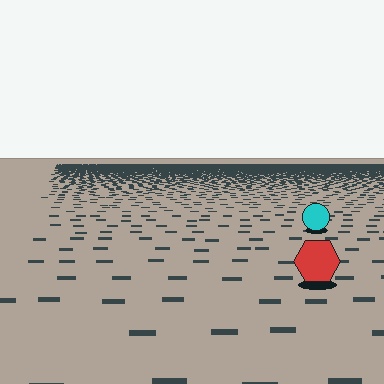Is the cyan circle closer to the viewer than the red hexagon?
No. The red hexagon is closer — you can tell from the texture gradient: the ground texture is coarser near it.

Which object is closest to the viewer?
The red hexagon is closest. The texture marks near it are larger and more spread out.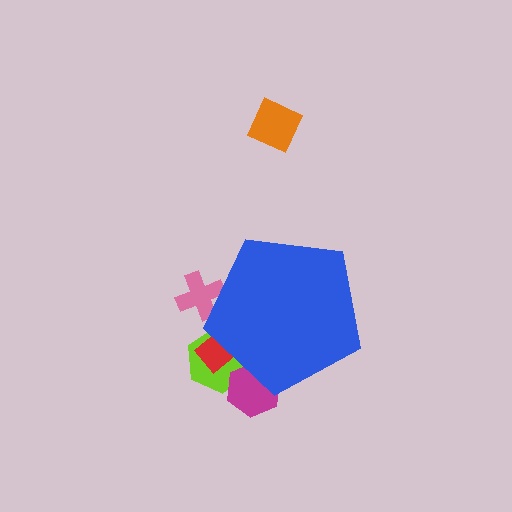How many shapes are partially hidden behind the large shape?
4 shapes are partially hidden.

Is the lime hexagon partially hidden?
Yes, the lime hexagon is partially hidden behind the blue pentagon.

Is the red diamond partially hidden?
Yes, the red diamond is partially hidden behind the blue pentagon.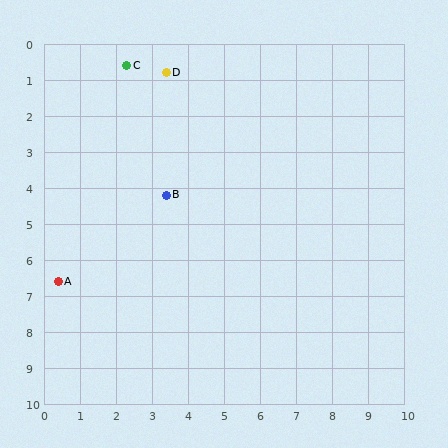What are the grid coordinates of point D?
Point D is at approximately (3.4, 0.8).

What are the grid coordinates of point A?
Point A is at approximately (0.4, 6.6).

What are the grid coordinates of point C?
Point C is at approximately (2.3, 0.6).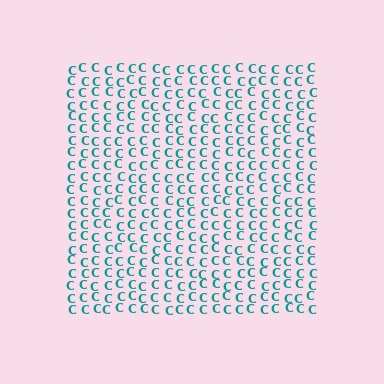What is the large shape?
The large shape is a square.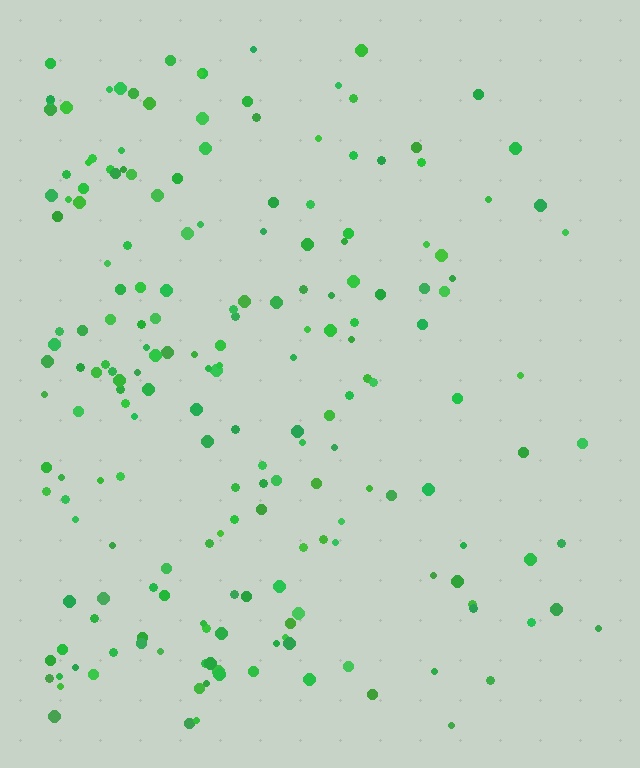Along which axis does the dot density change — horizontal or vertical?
Horizontal.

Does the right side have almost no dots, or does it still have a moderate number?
Still a moderate number, just noticeably fewer than the left.